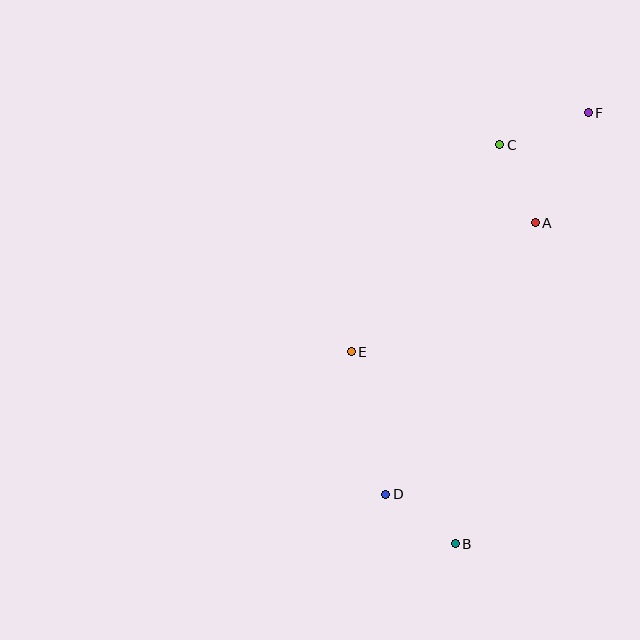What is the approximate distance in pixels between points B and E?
The distance between B and E is approximately 218 pixels.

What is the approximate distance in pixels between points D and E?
The distance between D and E is approximately 146 pixels.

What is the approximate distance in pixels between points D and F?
The distance between D and F is approximately 432 pixels.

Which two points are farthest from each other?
Points B and F are farthest from each other.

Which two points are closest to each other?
Points B and D are closest to each other.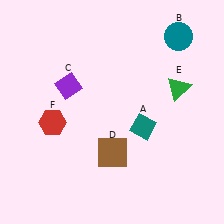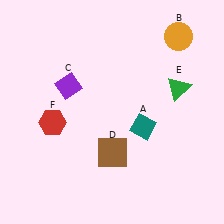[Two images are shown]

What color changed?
The circle (B) changed from teal in Image 1 to orange in Image 2.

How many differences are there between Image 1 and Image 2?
There is 1 difference between the two images.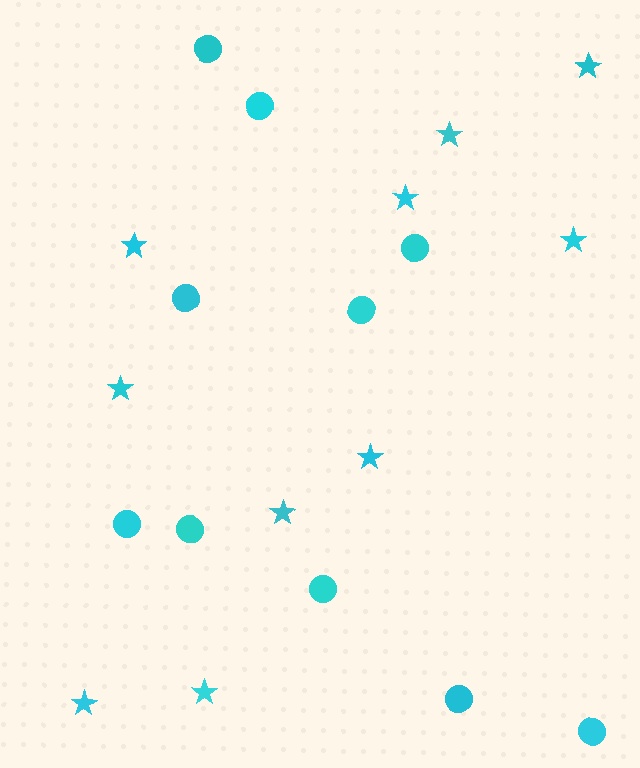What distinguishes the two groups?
There are 2 groups: one group of stars (10) and one group of circles (10).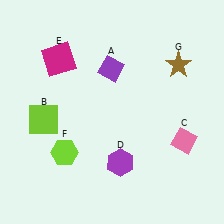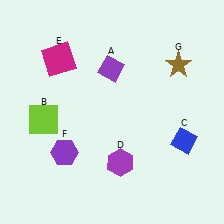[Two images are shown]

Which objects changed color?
C changed from pink to blue. F changed from lime to purple.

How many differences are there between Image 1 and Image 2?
There are 2 differences between the two images.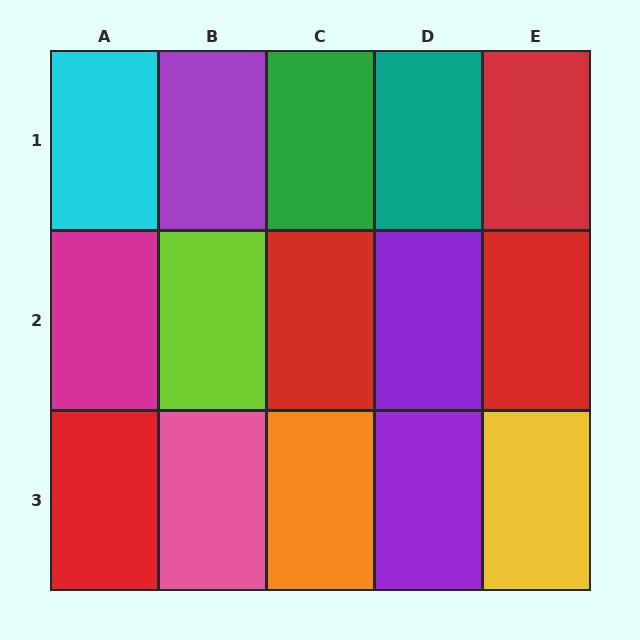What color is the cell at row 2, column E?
Red.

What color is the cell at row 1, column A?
Cyan.